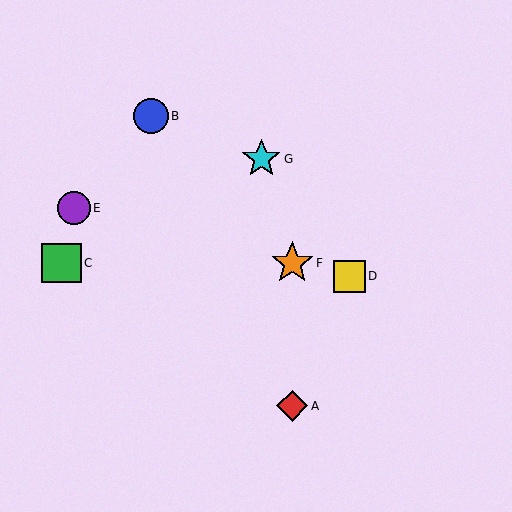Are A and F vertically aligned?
Yes, both are at x≈292.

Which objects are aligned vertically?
Objects A, F are aligned vertically.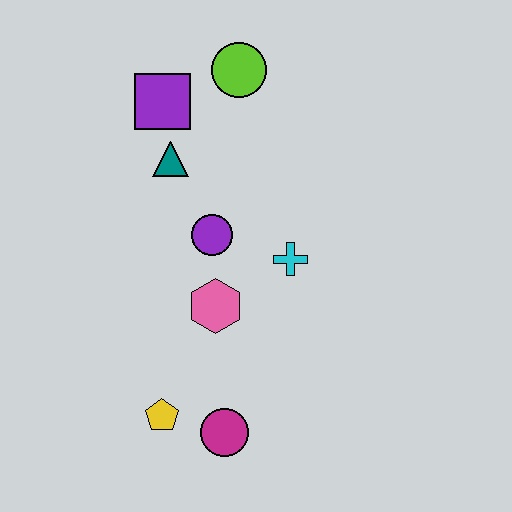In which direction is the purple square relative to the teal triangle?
The purple square is above the teal triangle.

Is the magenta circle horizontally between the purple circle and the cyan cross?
Yes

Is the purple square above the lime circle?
No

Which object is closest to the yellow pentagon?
The magenta circle is closest to the yellow pentagon.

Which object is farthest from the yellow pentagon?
The lime circle is farthest from the yellow pentagon.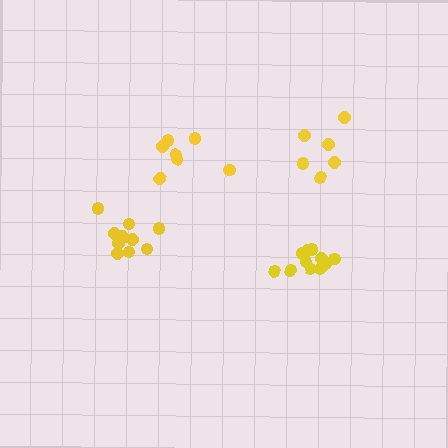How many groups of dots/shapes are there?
There are 4 groups.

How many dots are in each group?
Group 1: 11 dots, Group 2: 7 dots, Group 3: 11 dots, Group 4: 6 dots (35 total).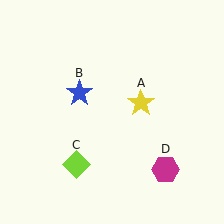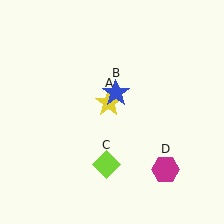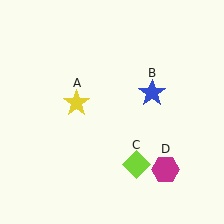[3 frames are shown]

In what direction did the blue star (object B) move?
The blue star (object B) moved right.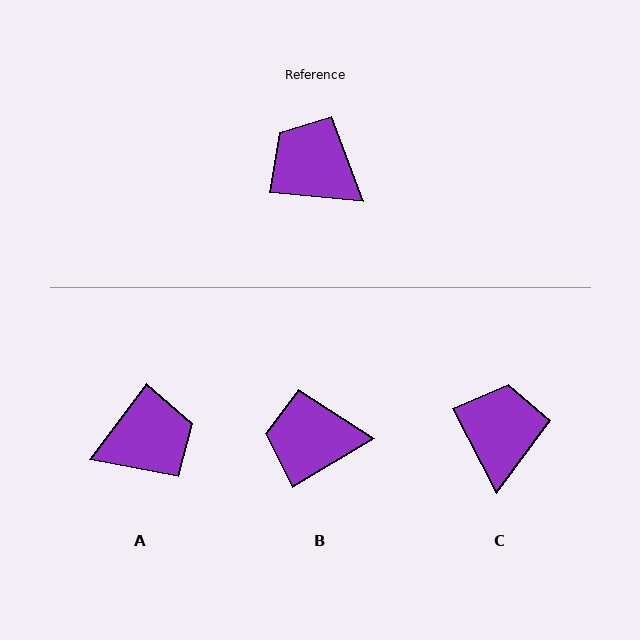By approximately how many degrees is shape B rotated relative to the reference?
Approximately 37 degrees counter-clockwise.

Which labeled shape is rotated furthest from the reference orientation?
A, about 122 degrees away.